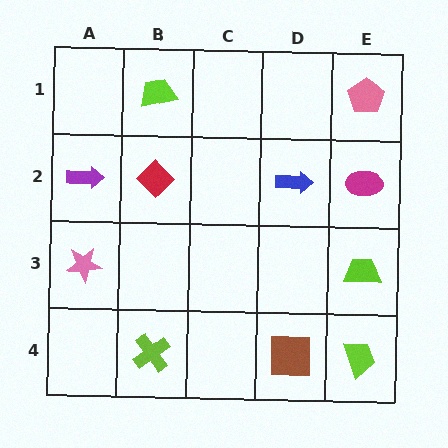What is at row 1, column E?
A pink pentagon.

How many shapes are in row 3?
2 shapes.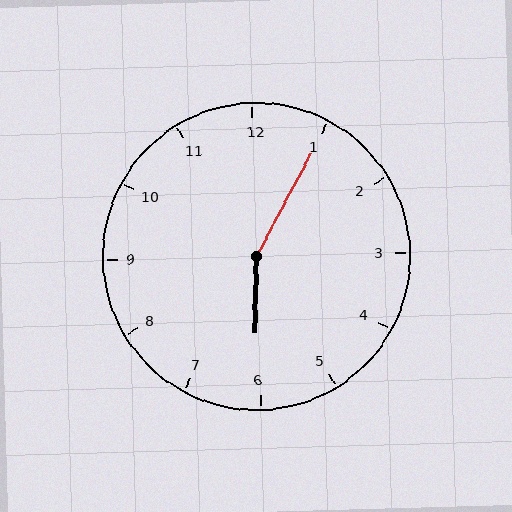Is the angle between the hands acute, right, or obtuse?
It is obtuse.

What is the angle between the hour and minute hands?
Approximately 152 degrees.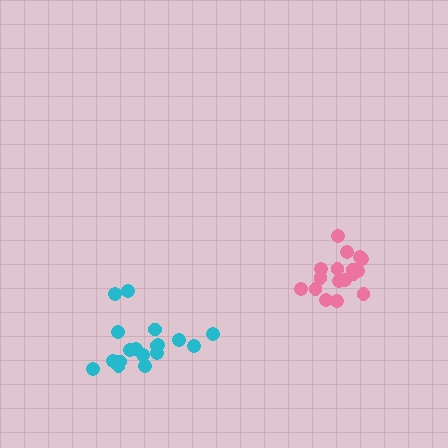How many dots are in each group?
Group 1: 18 dots, Group 2: 18 dots (36 total).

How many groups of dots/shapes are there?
There are 2 groups.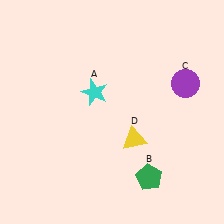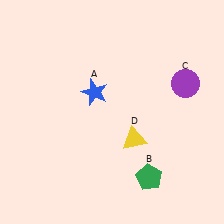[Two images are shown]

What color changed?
The star (A) changed from cyan in Image 1 to blue in Image 2.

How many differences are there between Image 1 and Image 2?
There is 1 difference between the two images.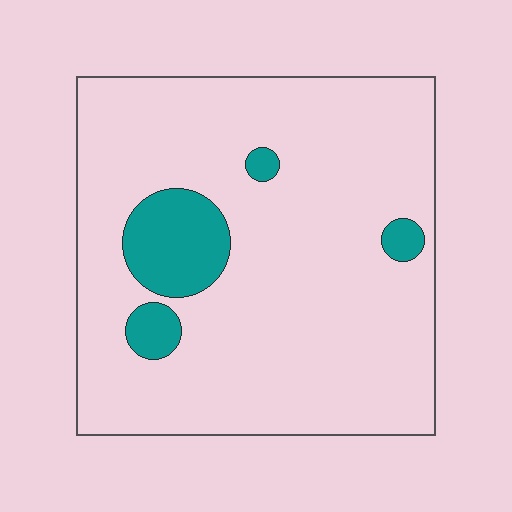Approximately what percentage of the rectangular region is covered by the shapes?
Approximately 10%.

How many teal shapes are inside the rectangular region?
4.